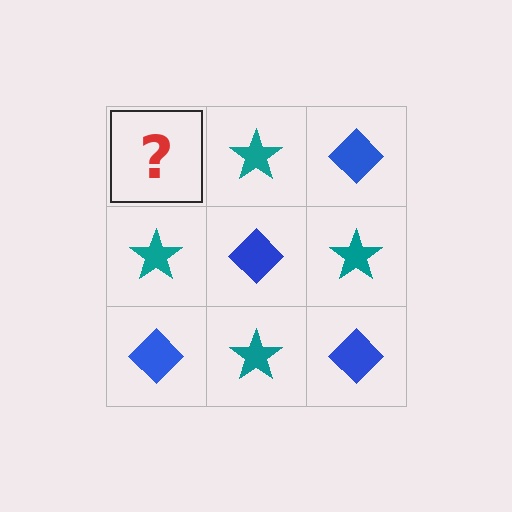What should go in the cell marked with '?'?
The missing cell should contain a blue diamond.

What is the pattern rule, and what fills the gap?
The rule is that it alternates blue diamond and teal star in a checkerboard pattern. The gap should be filled with a blue diamond.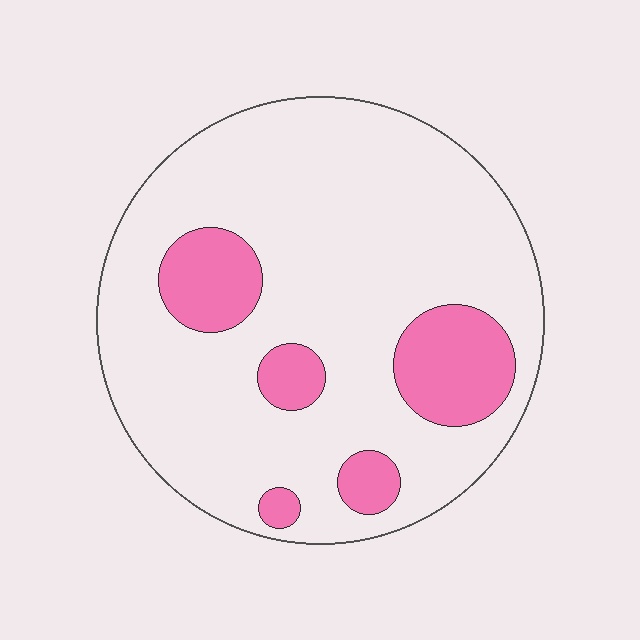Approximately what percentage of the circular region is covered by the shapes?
Approximately 20%.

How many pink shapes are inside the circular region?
5.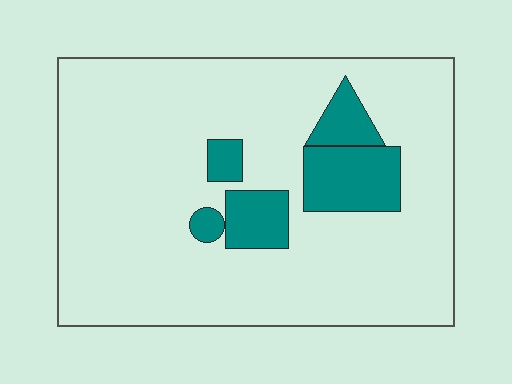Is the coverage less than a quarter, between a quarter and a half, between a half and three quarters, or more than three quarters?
Less than a quarter.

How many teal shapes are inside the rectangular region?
5.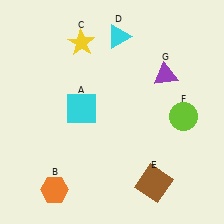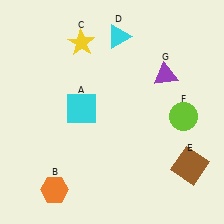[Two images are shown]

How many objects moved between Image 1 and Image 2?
1 object moved between the two images.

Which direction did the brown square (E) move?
The brown square (E) moved right.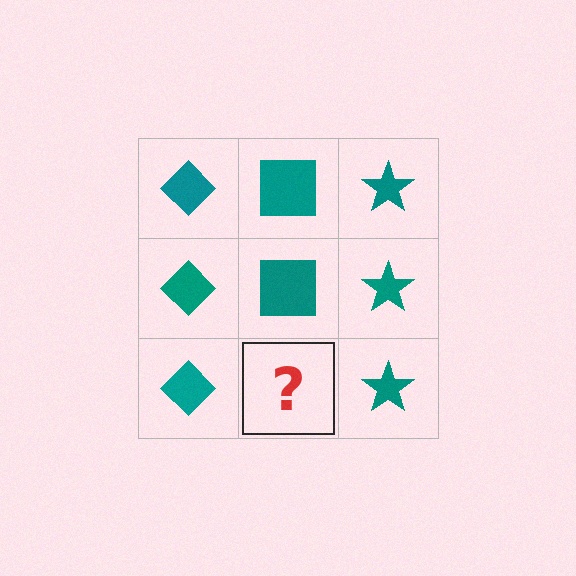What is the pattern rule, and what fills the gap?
The rule is that each column has a consistent shape. The gap should be filled with a teal square.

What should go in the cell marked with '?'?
The missing cell should contain a teal square.